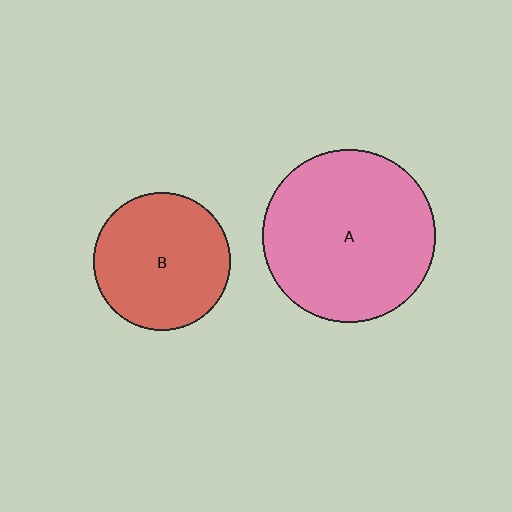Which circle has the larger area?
Circle A (pink).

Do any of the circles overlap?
No, none of the circles overlap.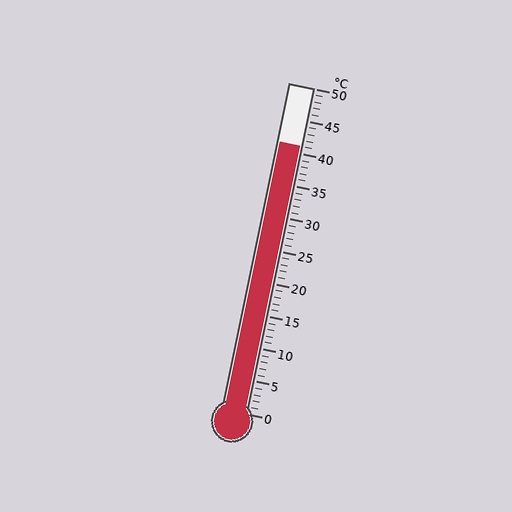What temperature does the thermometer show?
The thermometer shows approximately 41°C.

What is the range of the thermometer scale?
The thermometer scale ranges from 0°C to 50°C.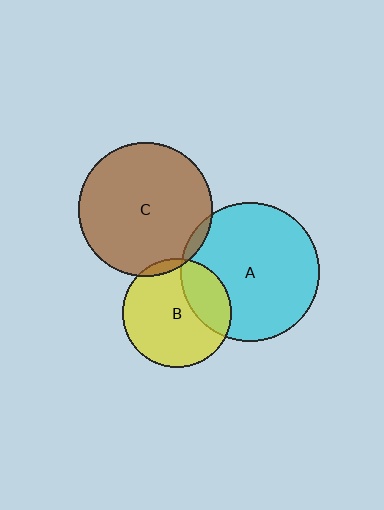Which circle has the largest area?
Circle A (cyan).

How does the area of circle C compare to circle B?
Approximately 1.5 times.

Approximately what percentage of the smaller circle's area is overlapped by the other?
Approximately 5%.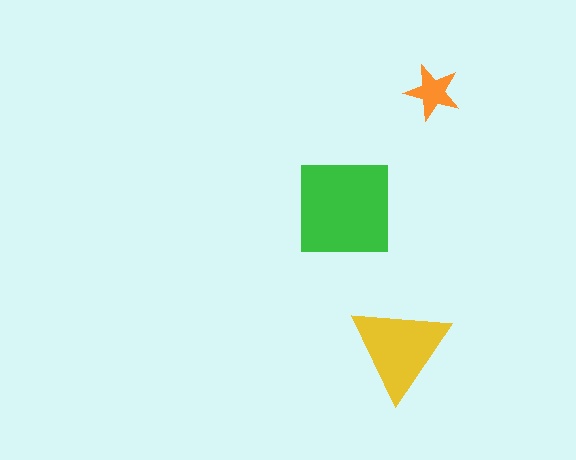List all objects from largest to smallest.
The green square, the yellow triangle, the orange star.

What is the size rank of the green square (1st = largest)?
1st.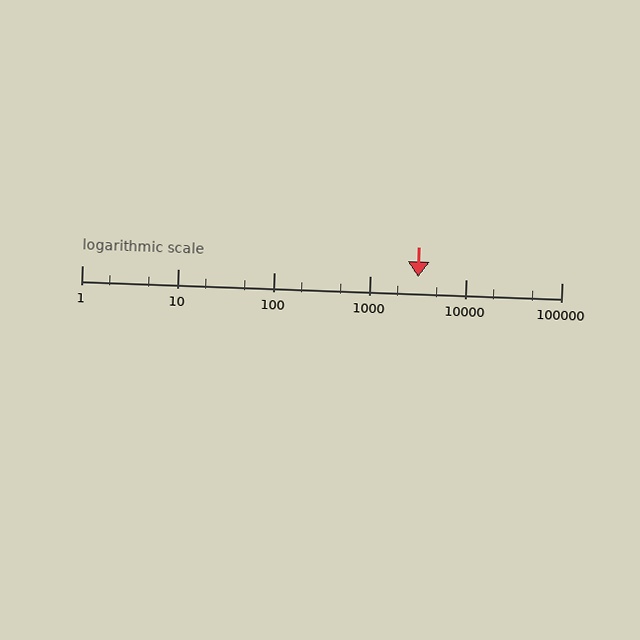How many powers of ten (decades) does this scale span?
The scale spans 5 decades, from 1 to 100000.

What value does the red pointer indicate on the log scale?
The pointer indicates approximately 3200.